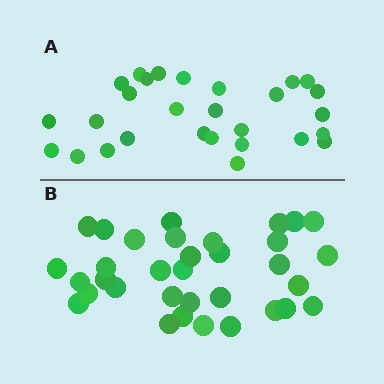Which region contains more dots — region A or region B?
Region B (the bottom region) has more dots.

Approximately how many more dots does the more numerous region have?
Region B has about 6 more dots than region A.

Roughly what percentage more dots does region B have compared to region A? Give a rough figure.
About 20% more.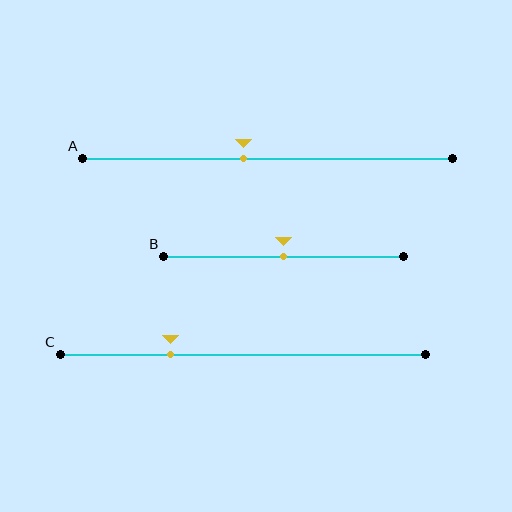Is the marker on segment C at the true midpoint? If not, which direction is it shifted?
No, the marker on segment C is shifted to the left by about 20% of the segment length.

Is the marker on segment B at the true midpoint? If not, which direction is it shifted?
Yes, the marker on segment B is at the true midpoint.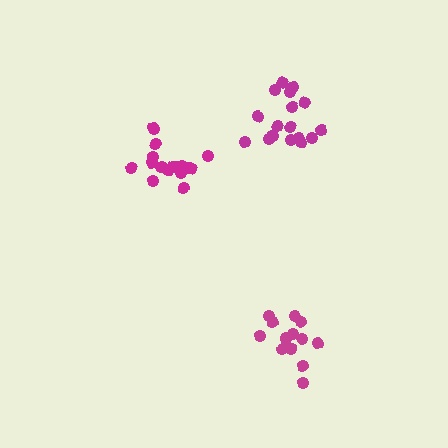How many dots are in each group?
Group 1: 17 dots, Group 2: 17 dots, Group 3: 14 dots (48 total).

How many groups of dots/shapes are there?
There are 3 groups.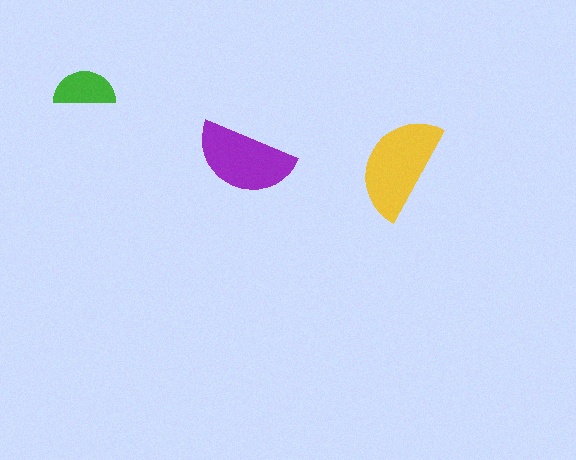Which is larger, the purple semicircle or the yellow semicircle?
The yellow one.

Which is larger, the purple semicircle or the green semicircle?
The purple one.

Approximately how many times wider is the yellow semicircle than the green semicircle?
About 1.5 times wider.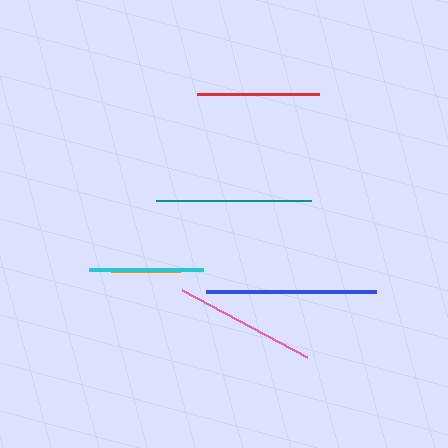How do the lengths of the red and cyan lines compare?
The red and cyan lines are approximately the same length.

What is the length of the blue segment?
The blue segment is approximately 170 pixels long.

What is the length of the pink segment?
The pink segment is approximately 142 pixels long.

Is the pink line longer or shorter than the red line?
The pink line is longer than the red line.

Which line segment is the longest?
The blue line is the longest at approximately 170 pixels.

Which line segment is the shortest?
The orange line is the shortest at approximately 69 pixels.